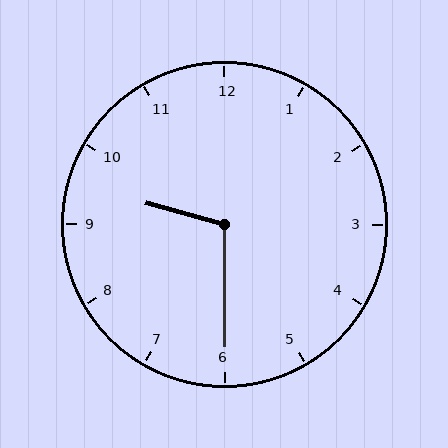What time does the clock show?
9:30.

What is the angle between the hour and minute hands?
Approximately 105 degrees.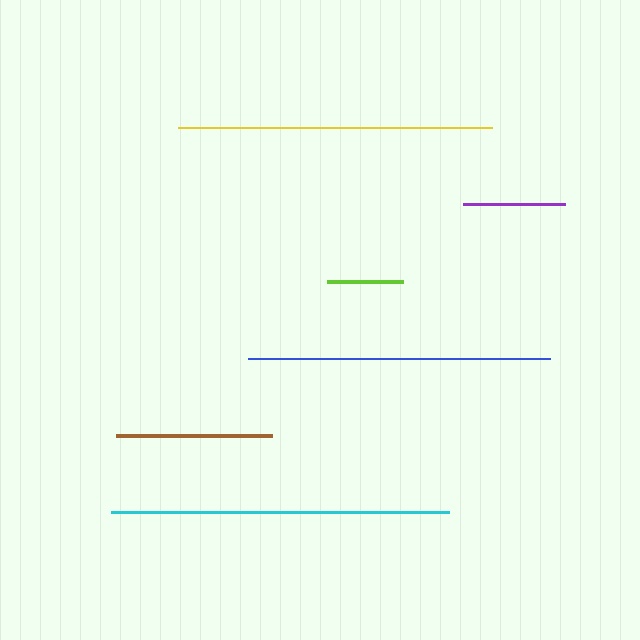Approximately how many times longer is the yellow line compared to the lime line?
The yellow line is approximately 4.1 times the length of the lime line.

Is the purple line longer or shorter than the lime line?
The purple line is longer than the lime line.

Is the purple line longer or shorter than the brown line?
The brown line is longer than the purple line.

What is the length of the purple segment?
The purple segment is approximately 102 pixels long.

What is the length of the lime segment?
The lime segment is approximately 76 pixels long.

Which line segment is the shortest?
The lime line is the shortest at approximately 76 pixels.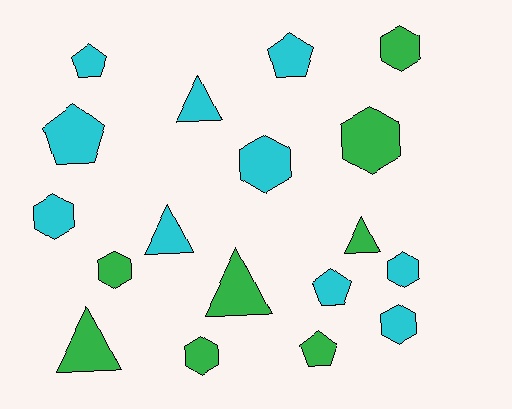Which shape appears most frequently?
Hexagon, with 8 objects.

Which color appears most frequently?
Cyan, with 10 objects.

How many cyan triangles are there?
There are 2 cyan triangles.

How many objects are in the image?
There are 18 objects.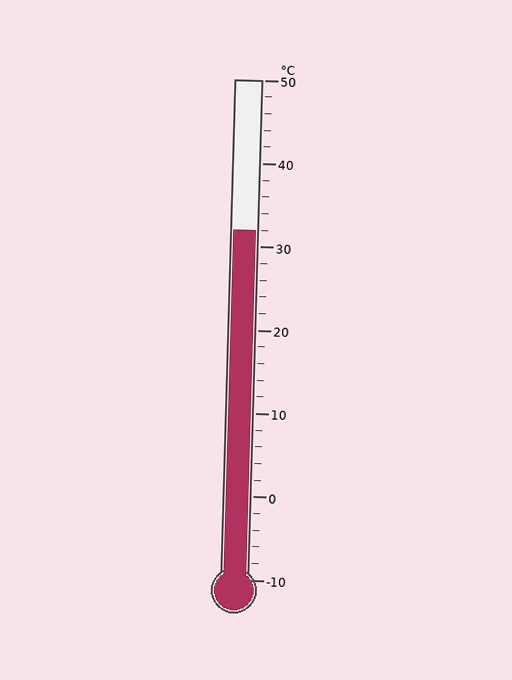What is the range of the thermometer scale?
The thermometer scale ranges from -10°C to 50°C.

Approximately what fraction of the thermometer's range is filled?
The thermometer is filled to approximately 70% of its range.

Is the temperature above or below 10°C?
The temperature is above 10°C.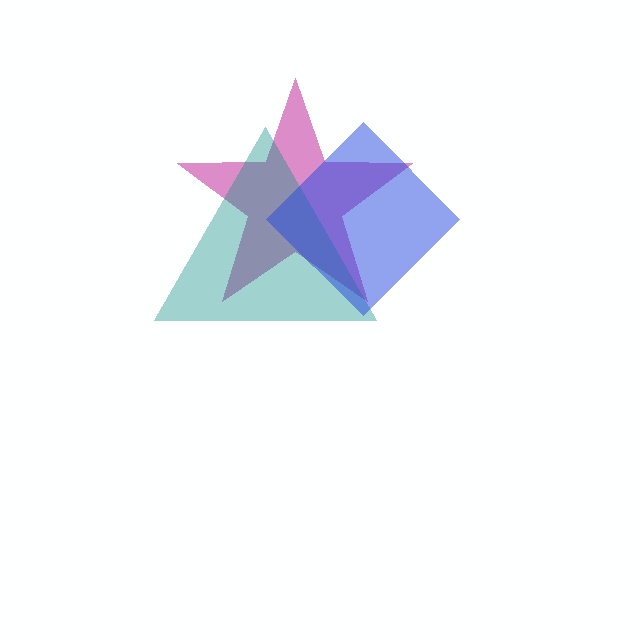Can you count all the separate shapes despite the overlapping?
Yes, there are 3 separate shapes.